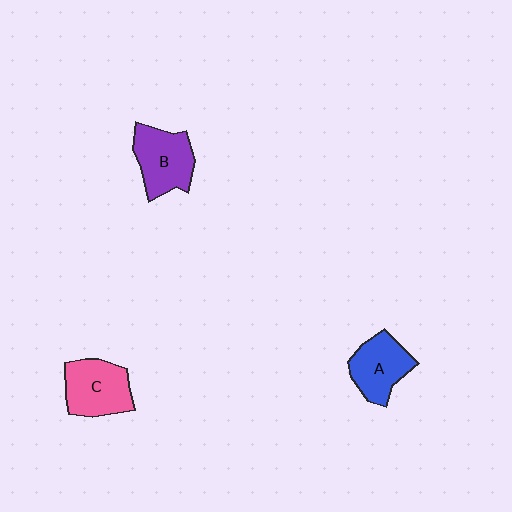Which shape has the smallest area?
Shape A (blue).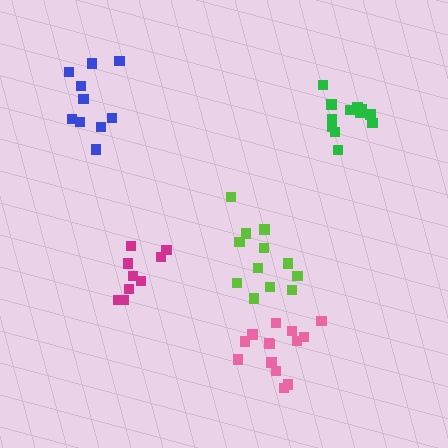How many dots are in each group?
Group 1: 12 dots, Group 2: 9 dots, Group 3: 14 dots, Group 4: 10 dots, Group 5: 12 dots (57 total).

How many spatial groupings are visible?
There are 5 spatial groupings.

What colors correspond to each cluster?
The clusters are colored: green, magenta, pink, blue, lime.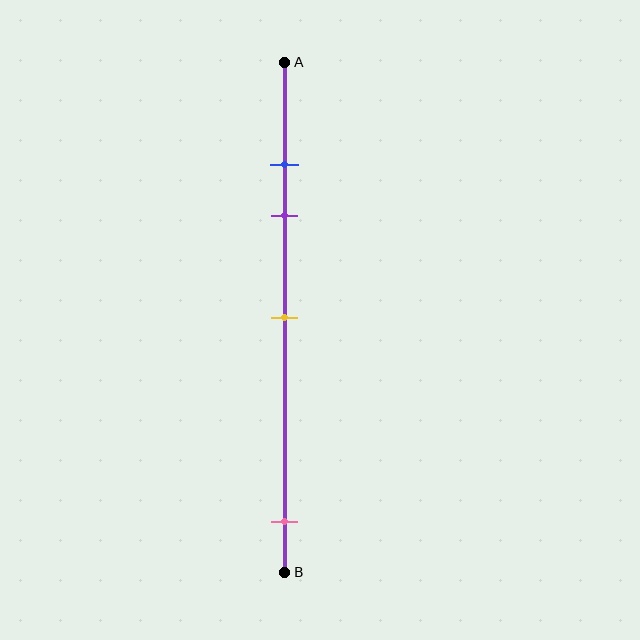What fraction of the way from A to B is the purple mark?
The purple mark is approximately 30% (0.3) of the way from A to B.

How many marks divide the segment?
There are 4 marks dividing the segment.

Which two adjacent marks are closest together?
The blue and purple marks are the closest adjacent pair.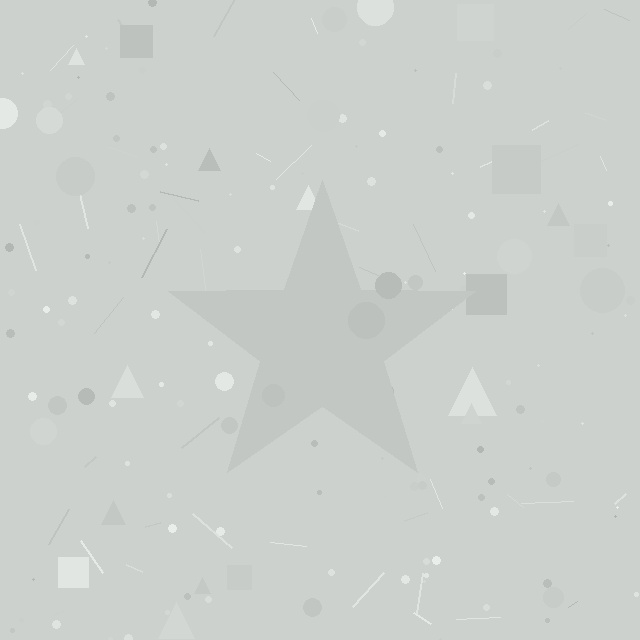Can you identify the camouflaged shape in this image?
The camouflaged shape is a star.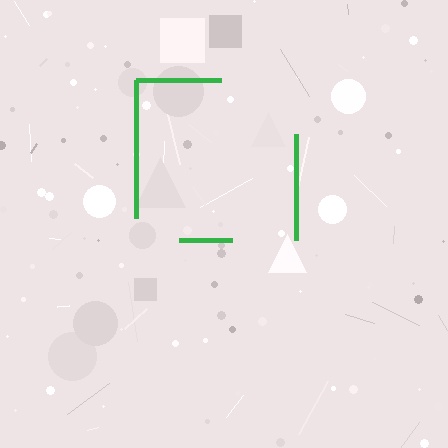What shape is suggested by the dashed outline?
The dashed outline suggests a square.